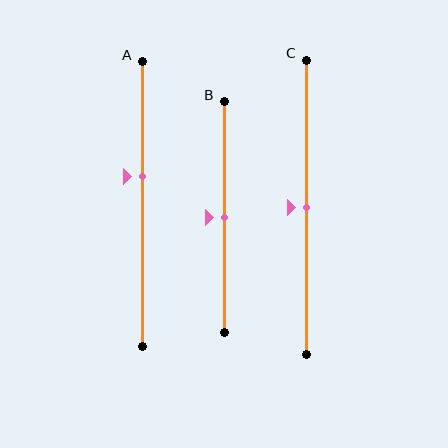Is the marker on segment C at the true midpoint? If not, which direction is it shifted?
Yes, the marker on segment C is at the true midpoint.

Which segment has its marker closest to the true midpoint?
Segment B has its marker closest to the true midpoint.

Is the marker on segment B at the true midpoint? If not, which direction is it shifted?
Yes, the marker on segment B is at the true midpoint.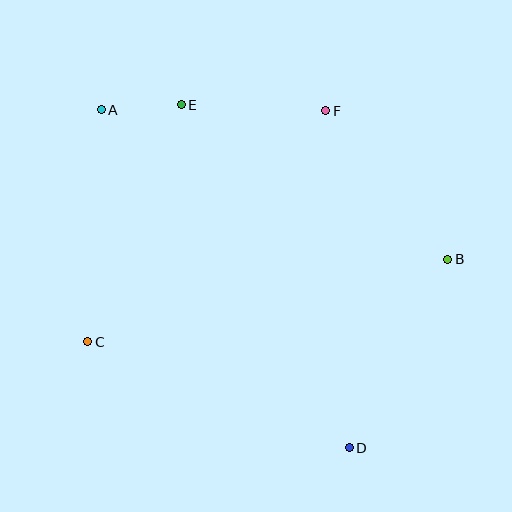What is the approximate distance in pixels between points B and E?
The distance between B and E is approximately 308 pixels.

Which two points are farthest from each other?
Points A and D are farthest from each other.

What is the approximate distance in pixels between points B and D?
The distance between B and D is approximately 212 pixels.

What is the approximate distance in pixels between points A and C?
The distance between A and C is approximately 232 pixels.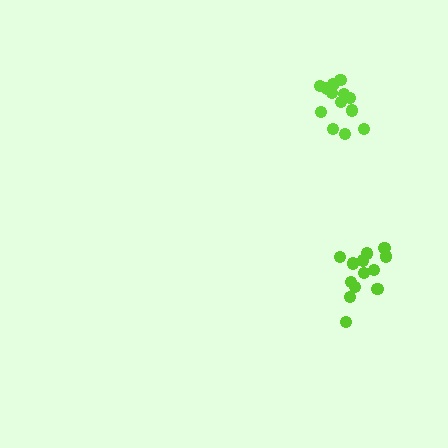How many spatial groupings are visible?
There are 2 spatial groupings.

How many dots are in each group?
Group 1: 13 dots, Group 2: 13 dots (26 total).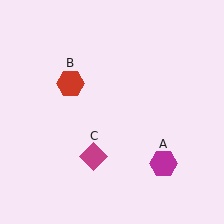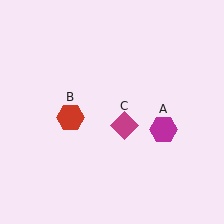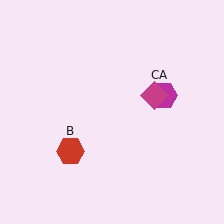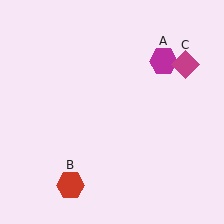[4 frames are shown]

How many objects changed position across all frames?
3 objects changed position: magenta hexagon (object A), red hexagon (object B), magenta diamond (object C).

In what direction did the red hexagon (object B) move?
The red hexagon (object B) moved down.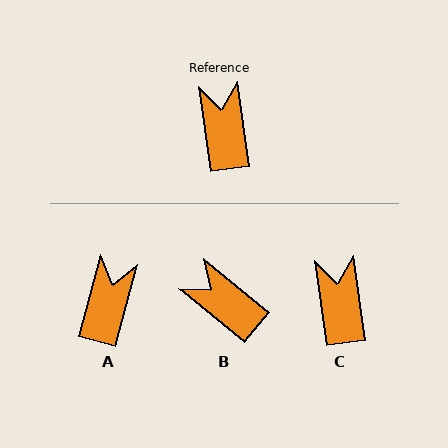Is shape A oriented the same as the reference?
No, it is off by about 23 degrees.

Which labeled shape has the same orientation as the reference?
C.